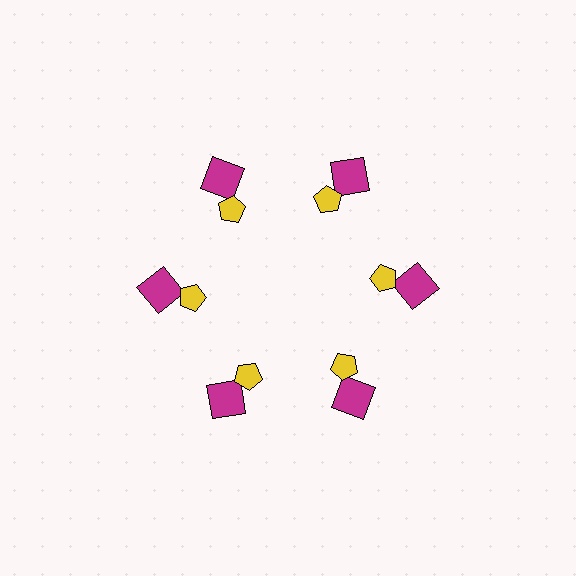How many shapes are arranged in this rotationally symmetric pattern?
There are 12 shapes, arranged in 6 groups of 2.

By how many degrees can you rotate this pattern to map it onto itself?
The pattern maps onto itself every 60 degrees of rotation.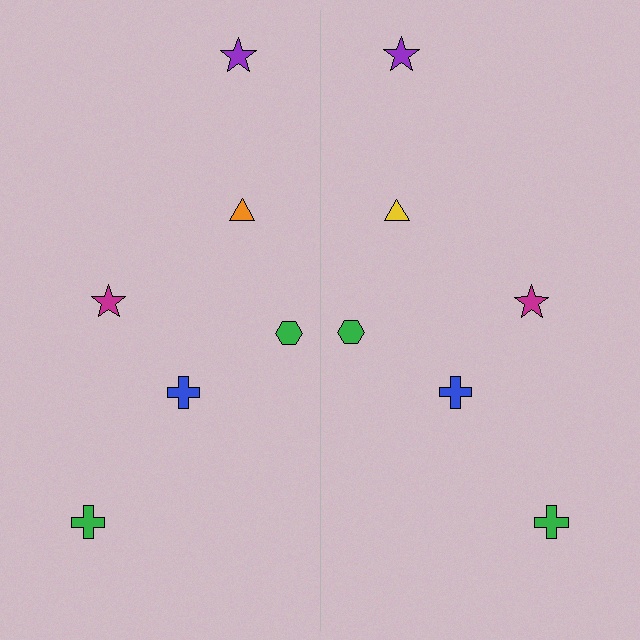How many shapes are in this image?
There are 12 shapes in this image.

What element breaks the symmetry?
The yellow triangle on the right side breaks the symmetry — its mirror counterpart is orange.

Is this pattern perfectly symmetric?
No, the pattern is not perfectly symmetric. The yellow triangle on the right side breaks the symmetry — its mirror counterpart is orange.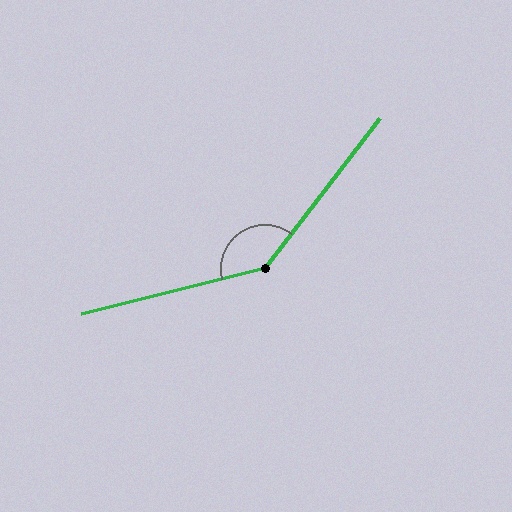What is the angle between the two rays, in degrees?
Approximately 142 degrees.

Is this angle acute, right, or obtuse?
It is obtuse.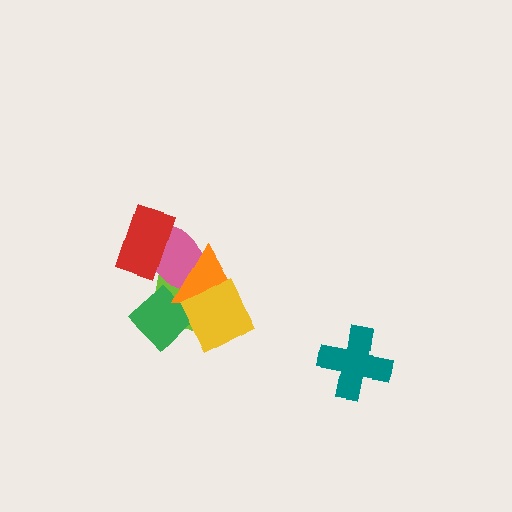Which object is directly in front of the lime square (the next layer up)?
The green diamond is directly in front of the lime square.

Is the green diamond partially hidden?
Yes, it is partially covered by another shape.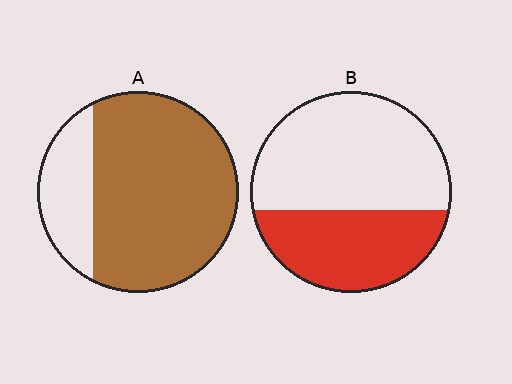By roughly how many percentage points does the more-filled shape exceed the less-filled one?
By roughly 40 percentage points (A over B).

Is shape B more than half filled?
No.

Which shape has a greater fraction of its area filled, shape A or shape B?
Shape A.